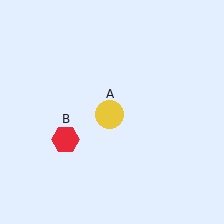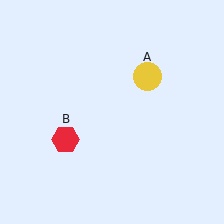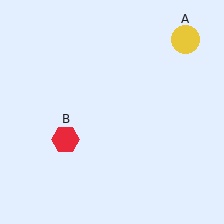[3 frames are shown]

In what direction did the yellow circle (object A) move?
The yellow circle (object A) moved up and to the right.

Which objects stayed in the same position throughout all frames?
Red hexagon (object B) remained stationary.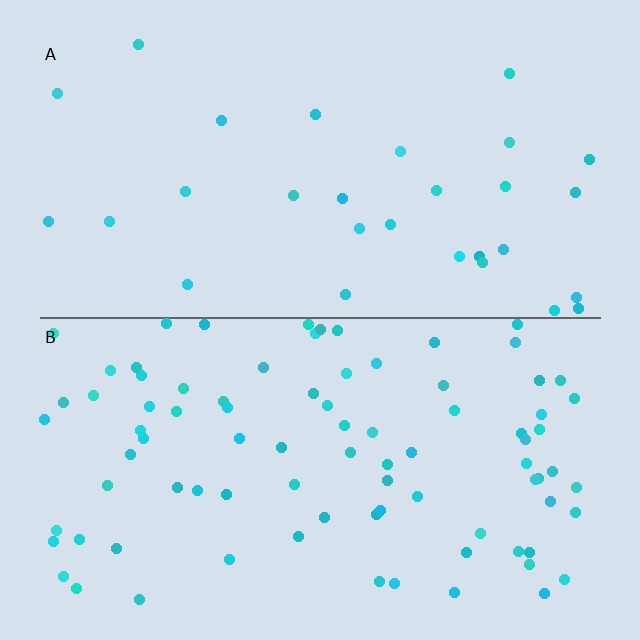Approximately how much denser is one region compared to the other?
Approximately 3.0× — region B over region A.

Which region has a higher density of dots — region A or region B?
B (the bottom).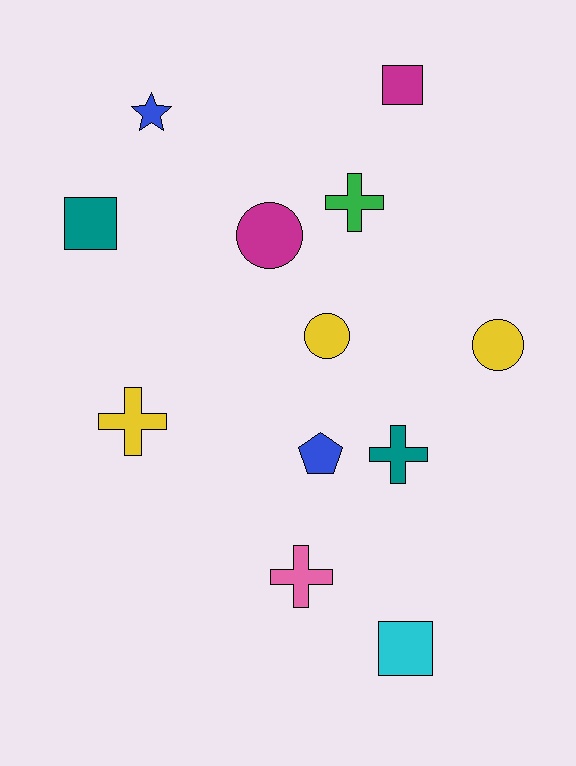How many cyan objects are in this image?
There is 1 cyan object.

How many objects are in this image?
There are 12 objects.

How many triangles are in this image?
There are no triangles.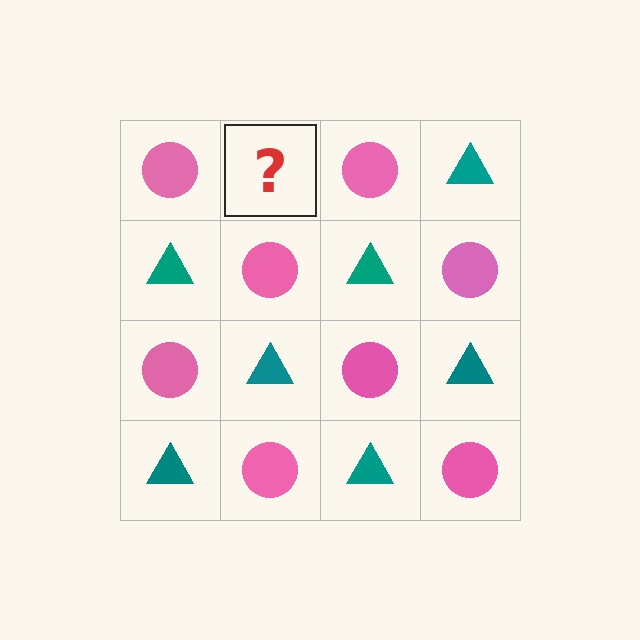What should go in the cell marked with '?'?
The missing cell should contain a teal triangle.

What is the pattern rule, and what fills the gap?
The rule is that it alternates pink circle and teal triangle in a checkerboard pattern. The gap should be filled with a teal triangle.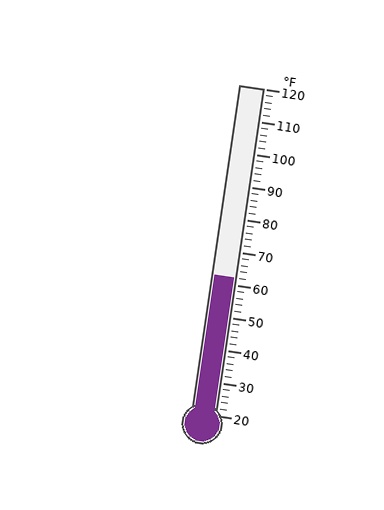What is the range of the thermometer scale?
The thermometer scale ranges from 20°F to 120°F.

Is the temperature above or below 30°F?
The temperature is above 30°F.